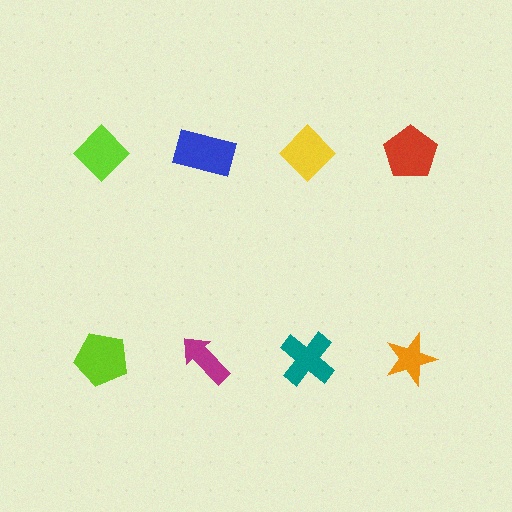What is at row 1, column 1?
A lime diamond.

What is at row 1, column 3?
A yellow diamond.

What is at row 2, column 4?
An orange star.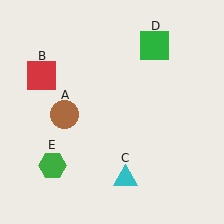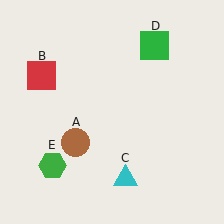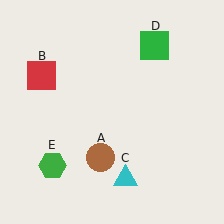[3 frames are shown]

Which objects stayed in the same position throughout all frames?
Red square (object B) and cyan triangle (object C) and green square (object D) and green hexagon (object E) remained stationary.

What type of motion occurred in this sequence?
The brown circle (object A) rotated counterclockwise around the center of the scene.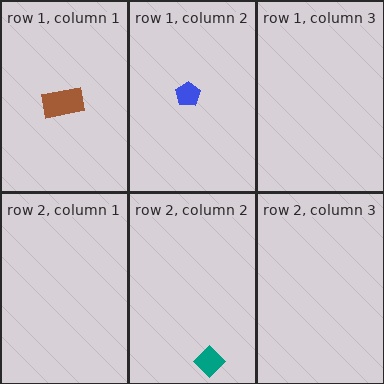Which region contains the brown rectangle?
The row 1, column 1 region.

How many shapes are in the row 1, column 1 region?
1.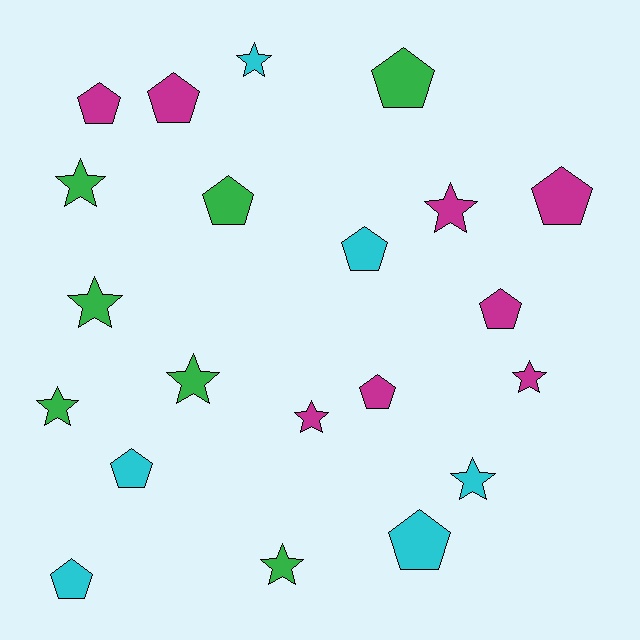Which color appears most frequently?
Magenta, with 8 objects.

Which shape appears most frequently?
Pentagon, with 11 objects.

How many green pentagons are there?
There are 2 green pentagons.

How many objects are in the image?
There are 21 objects.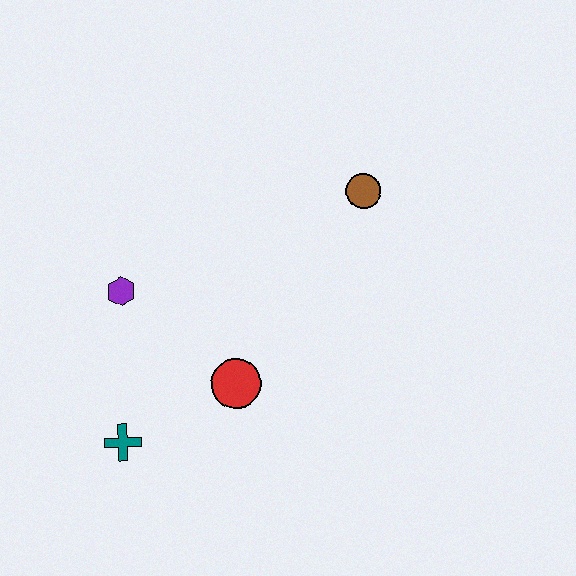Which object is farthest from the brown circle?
The teal cross is farthest from the brown circle.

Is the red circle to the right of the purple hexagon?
Yes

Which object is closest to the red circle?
The teal cross is closest to the red circle.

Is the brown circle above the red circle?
Yes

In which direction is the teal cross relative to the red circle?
The teal cross is to the left of the red circle.